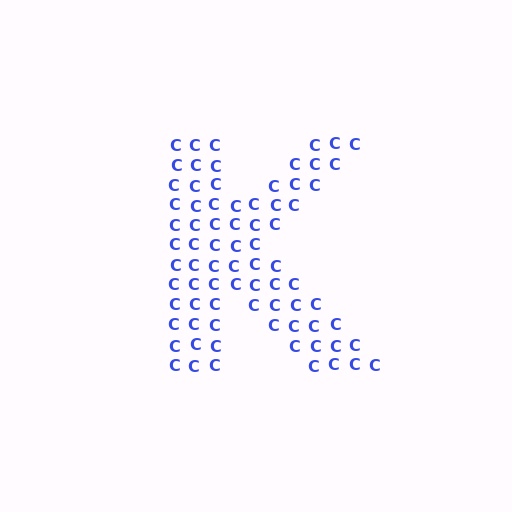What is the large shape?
The large shape is the letter K.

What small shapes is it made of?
It is made of small letter C's.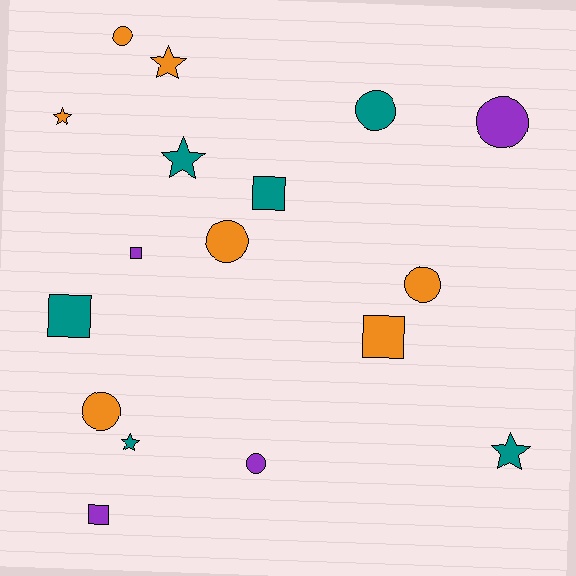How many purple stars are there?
There are no purple stars.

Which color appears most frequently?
Orange, with 7 objects.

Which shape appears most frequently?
Circle, with 7 objects.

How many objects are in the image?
There are 17 objects.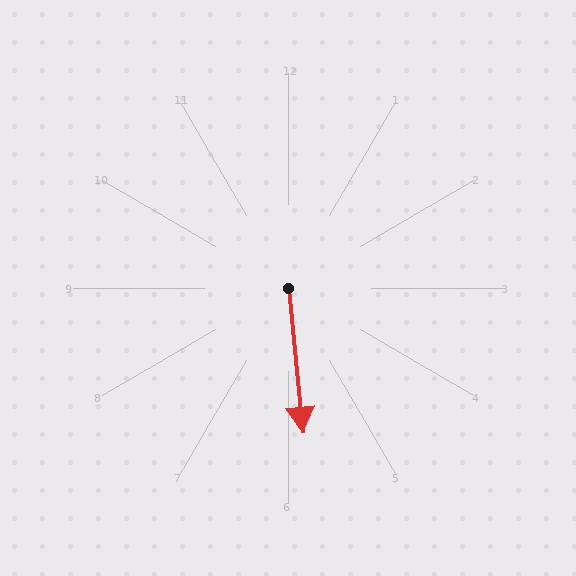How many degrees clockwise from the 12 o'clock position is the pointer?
Approximately 174 degrees.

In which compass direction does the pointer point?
South.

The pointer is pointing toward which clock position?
Roughly 6 o'clock.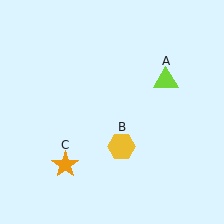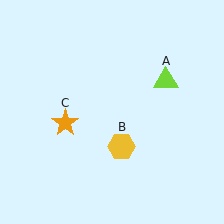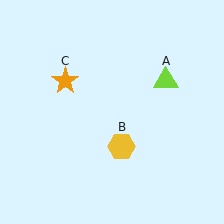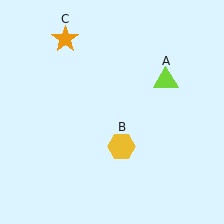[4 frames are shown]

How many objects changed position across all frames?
1 object changed position: orange star (object C).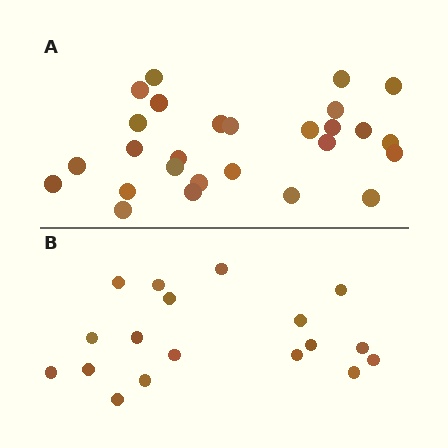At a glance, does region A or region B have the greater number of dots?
Region A (the top region) has more dots.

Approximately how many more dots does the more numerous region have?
Region A has roughly 8 or so more dots than region B.